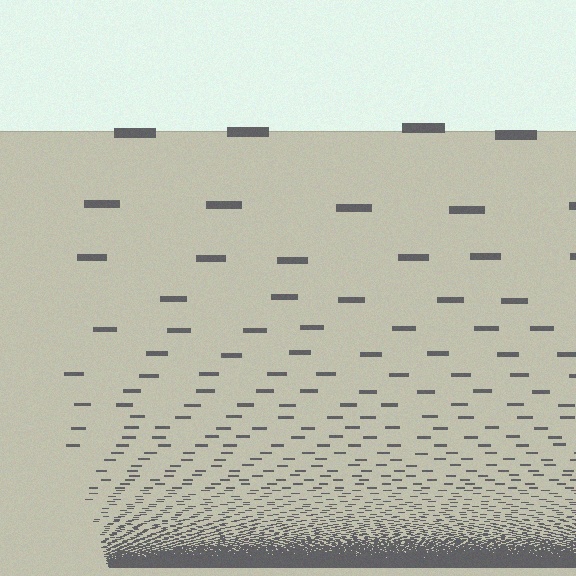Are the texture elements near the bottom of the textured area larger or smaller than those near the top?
Smaller. The gradient is inverted — elements near the bottom are smaller and denser.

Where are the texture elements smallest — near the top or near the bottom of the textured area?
Near the bottom.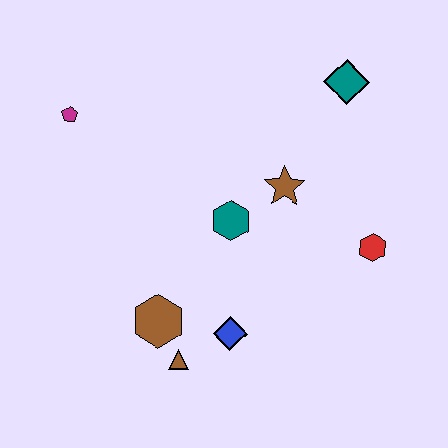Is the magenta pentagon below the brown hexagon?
No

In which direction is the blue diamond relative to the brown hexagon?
The blue diamond is to the right of the brown hexagon.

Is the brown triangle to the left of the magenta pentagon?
No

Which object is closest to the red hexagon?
The brown star is closest to the red hexagon.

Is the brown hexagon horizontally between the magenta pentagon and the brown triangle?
Yes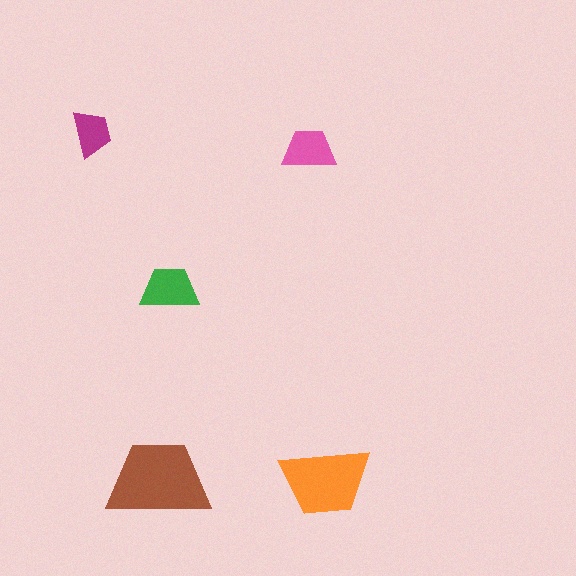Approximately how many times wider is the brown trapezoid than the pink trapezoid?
About 2 times wider.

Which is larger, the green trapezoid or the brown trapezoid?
The brown one.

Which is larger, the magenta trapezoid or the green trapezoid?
The green one.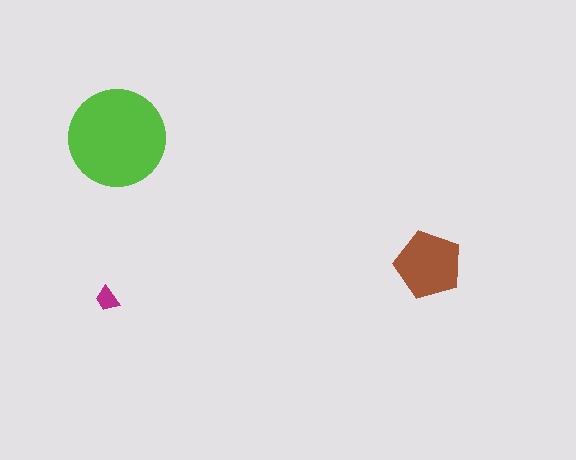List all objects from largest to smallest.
The lime circle, the brown pentagon, the magenta trapezoid.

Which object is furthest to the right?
The brown pentagon is rightmost.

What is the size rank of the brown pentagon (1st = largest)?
2nd.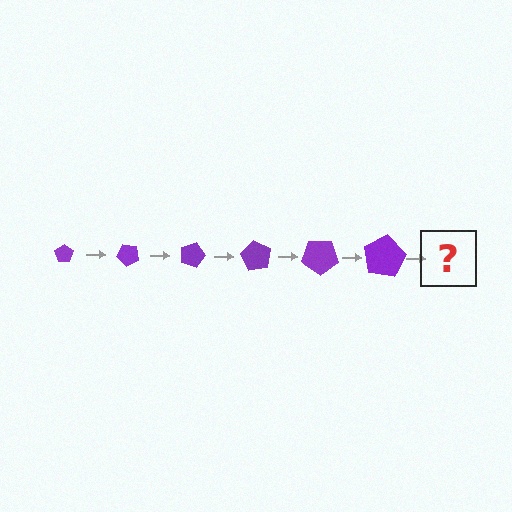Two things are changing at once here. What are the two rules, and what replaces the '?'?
The two rules are that the pentagon grows larger each step and it rotates 45 degrees each step. The '?' should be a pentagon, larger than the previous one and rotated 270 degrees from the start.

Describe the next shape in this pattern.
It should be a pentagon, larger than the previous one and rotated 270 degrees from the start.